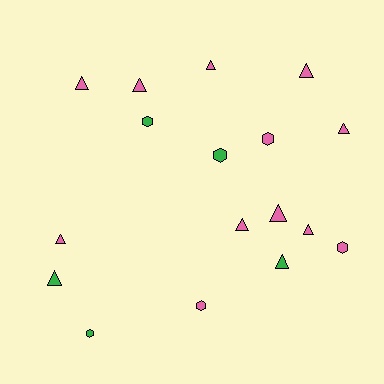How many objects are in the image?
There are 17 objects.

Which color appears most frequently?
Pink, with 12 objects.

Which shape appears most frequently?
Triangle, with 11 objects.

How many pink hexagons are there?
There are 3 pink hexagons.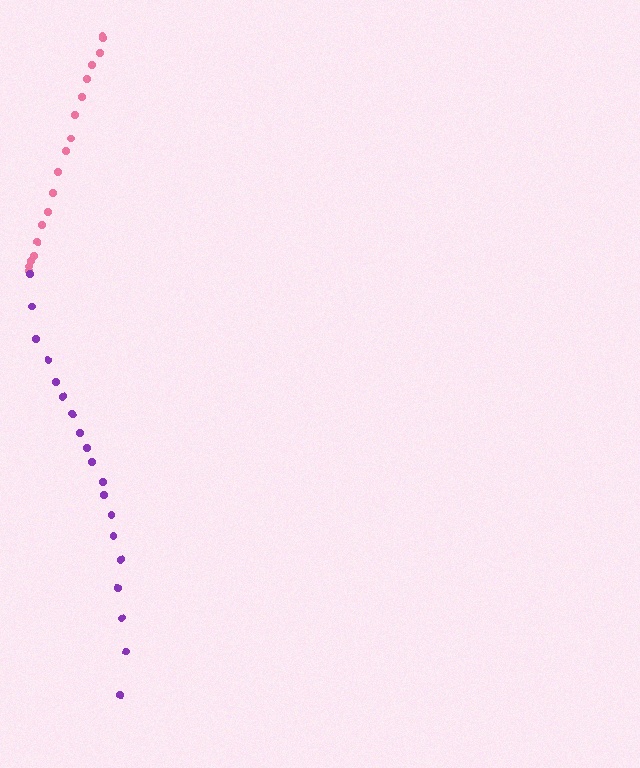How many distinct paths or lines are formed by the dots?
There are 2 distinct paths.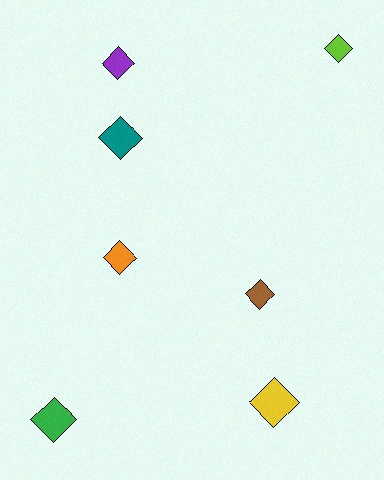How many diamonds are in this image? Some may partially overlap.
There are 7 diamonds.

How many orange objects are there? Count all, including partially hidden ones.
There is 1 orange object.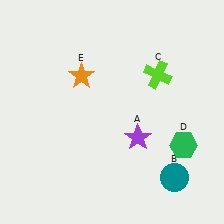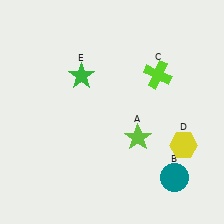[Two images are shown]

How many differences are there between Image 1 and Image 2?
There are 3 differences between the two images.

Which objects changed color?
A changed from purple to lime. D changed from green to yellow. E changed from orange to green.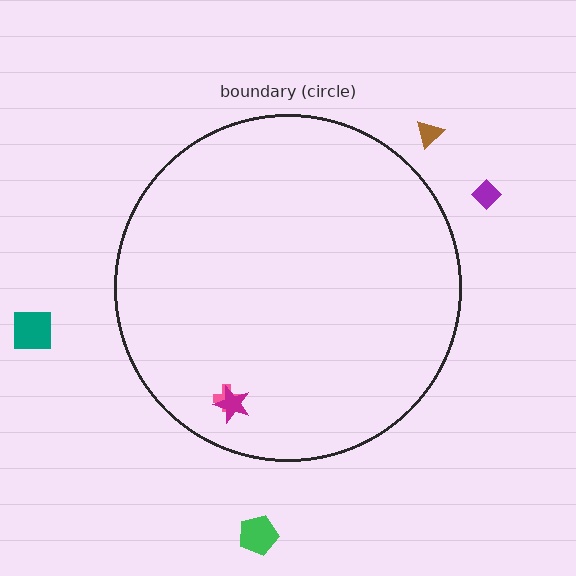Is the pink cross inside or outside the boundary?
Inside.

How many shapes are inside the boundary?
2 inside, 4 outside.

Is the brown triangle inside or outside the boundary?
Outside.